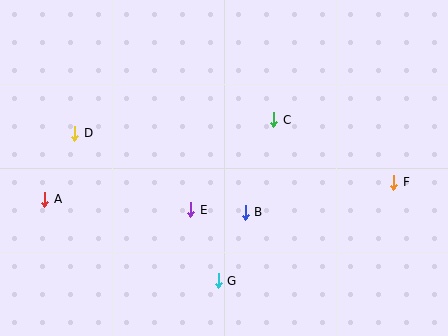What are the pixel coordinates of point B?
Point B is at (245, 212).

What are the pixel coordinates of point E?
Point E is at (191, 210).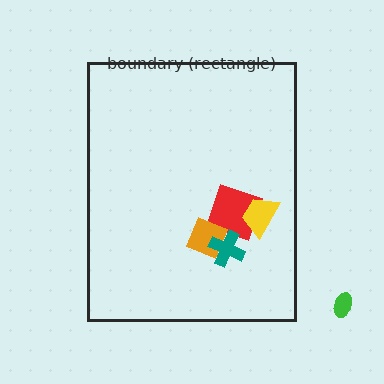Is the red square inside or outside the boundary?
Inside.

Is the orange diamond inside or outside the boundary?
Inside.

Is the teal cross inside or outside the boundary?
Inside.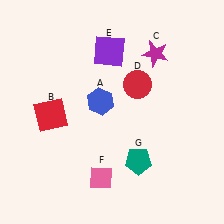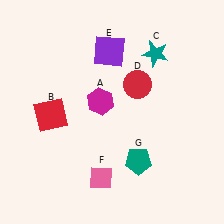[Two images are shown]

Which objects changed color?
A changed from blue to magenta. C changed from magenta to teal.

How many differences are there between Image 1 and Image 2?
There are 2 differences between the two images.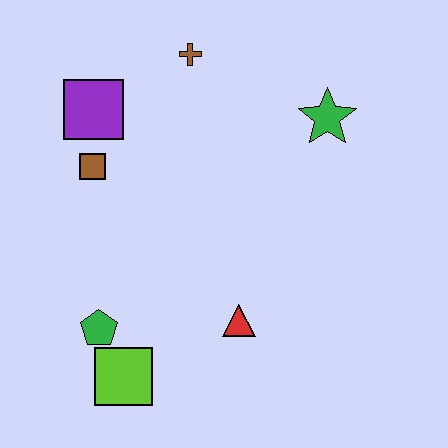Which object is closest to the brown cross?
The purple square is closest to the brown cross.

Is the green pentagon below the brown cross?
Yes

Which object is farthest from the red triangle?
The brown cross is farthest from the red triangle.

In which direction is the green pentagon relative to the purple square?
The green pentagon is below the purple square.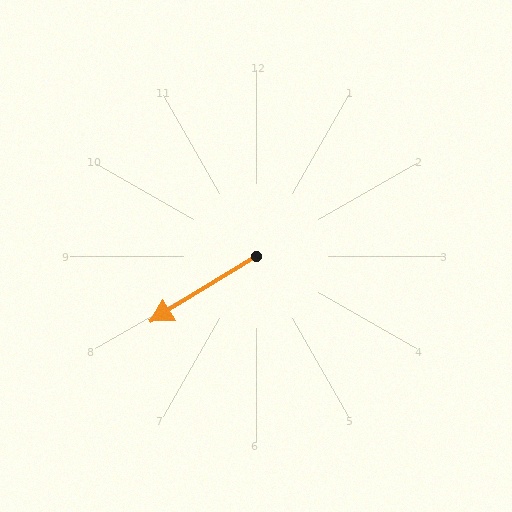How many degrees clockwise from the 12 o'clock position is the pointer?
Approximately 238 degrees.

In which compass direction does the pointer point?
Southwest.